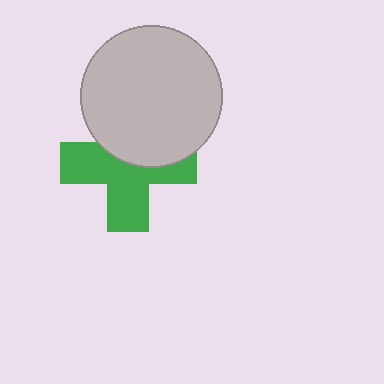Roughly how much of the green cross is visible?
About half of it is visible (roughly 59%).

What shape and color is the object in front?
The object in front is a light gray circle.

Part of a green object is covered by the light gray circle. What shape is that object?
It is a cross.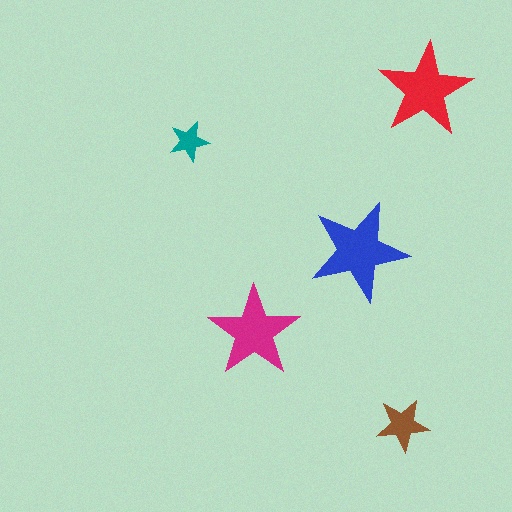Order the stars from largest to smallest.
the blue one, the red one, the magenta one, the brown one, the teal one.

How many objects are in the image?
There are 5 objects in the image.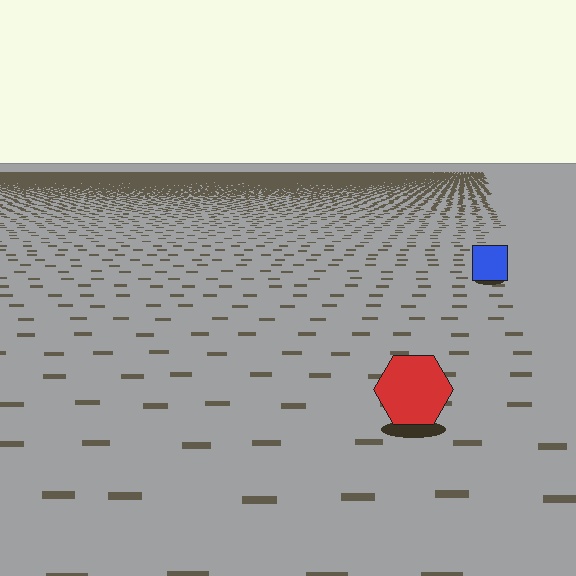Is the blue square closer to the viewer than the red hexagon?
No. The red hexagon is closer — you can tell from the texture gradient: the ground texture is coarser near it.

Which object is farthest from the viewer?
The blue square is farthest from the viewer. It appears smaller and the ground texture around it is denser.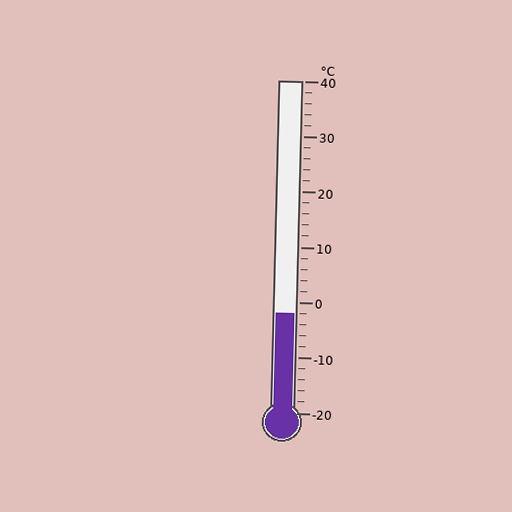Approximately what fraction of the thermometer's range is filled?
The thermometer is filled to approximately 30% of its range.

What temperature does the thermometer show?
The thermometer shows approximately -2°C.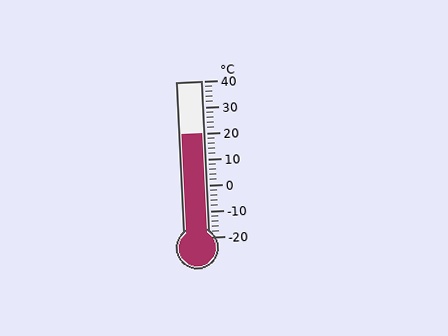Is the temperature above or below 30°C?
The temperature is below 30°C.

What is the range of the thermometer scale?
The thermometer scale ranges from -20°C to 40°C.